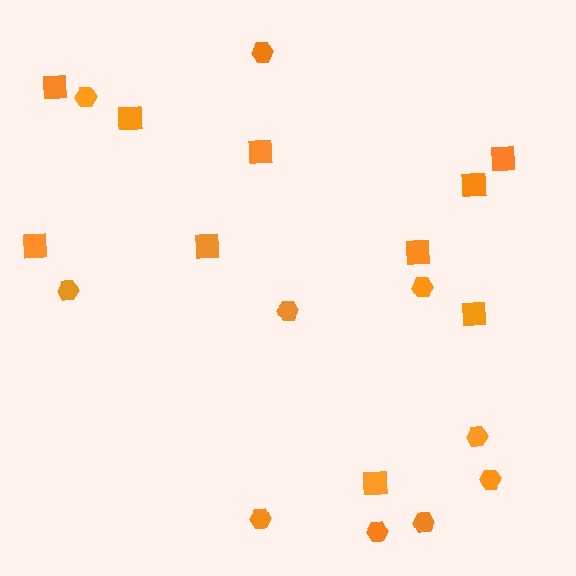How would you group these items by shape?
There are 2 groups: one group of hexagons (10) and one group of squares (10).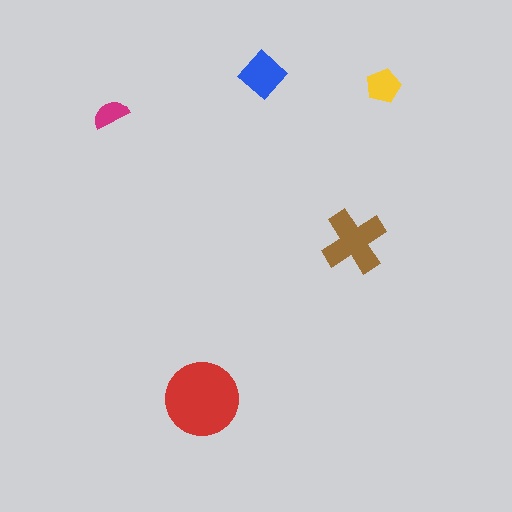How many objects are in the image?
There are 5 objects in the image.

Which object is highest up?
The blue diamond is topmost.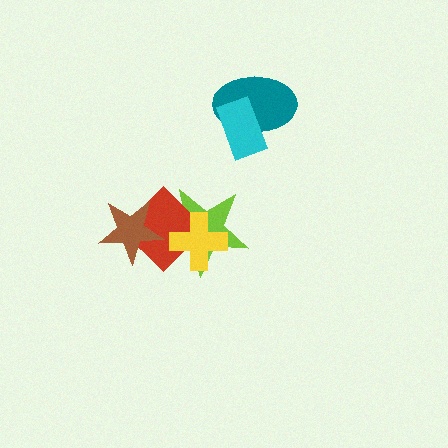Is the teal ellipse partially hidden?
Yes, it is partially covered by another shape.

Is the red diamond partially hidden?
Yes, it is partially covered by another shape.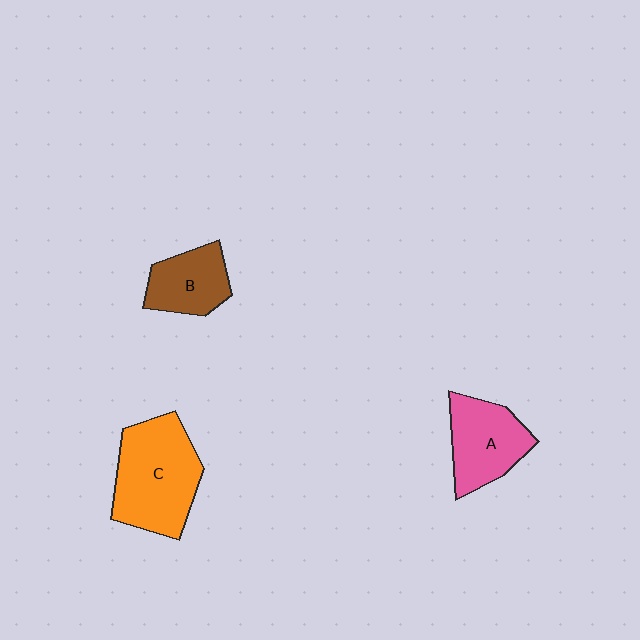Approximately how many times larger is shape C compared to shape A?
Approximately 1.4 times.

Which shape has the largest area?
Shape C (orange).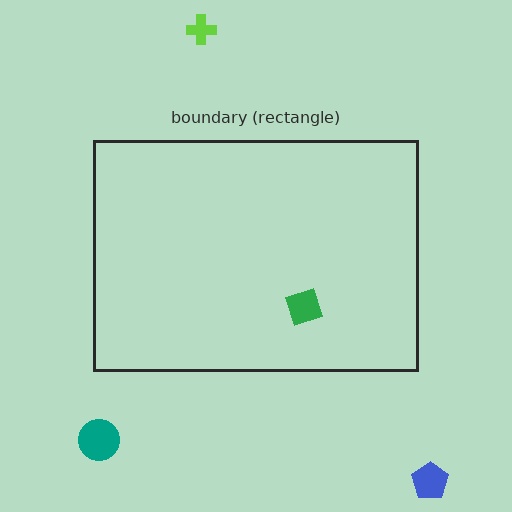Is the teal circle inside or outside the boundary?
Outside.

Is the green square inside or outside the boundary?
Inside.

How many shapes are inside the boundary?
1 inside, 3 outside.